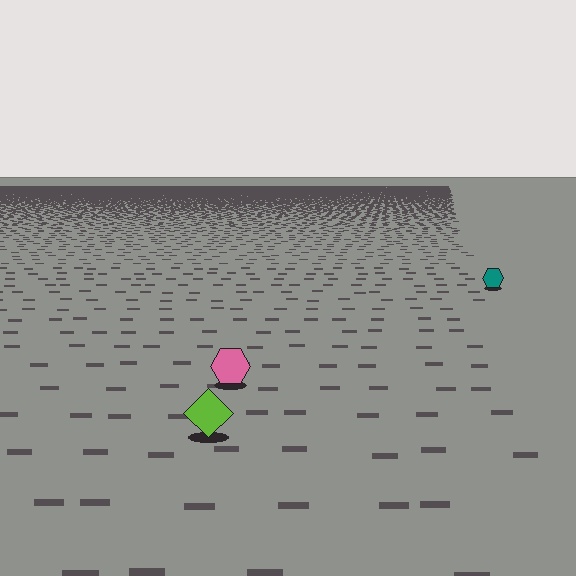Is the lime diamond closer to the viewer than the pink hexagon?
Yes. The lime diamond is closer — you can tell from the texture gradient: the ground texture is coarser near it.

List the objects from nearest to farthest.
From nearest to farthest: the lime diamond, the pink hexagon, the teal hexagon.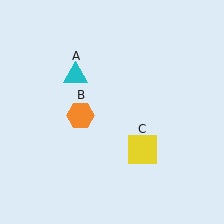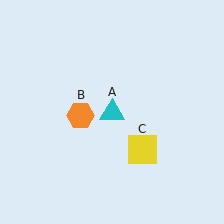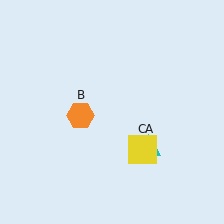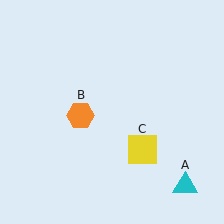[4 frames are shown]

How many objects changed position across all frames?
1 object changed position: cyan triangle (object A).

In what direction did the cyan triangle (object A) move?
The cyan triangle (object A) moved down and to the right.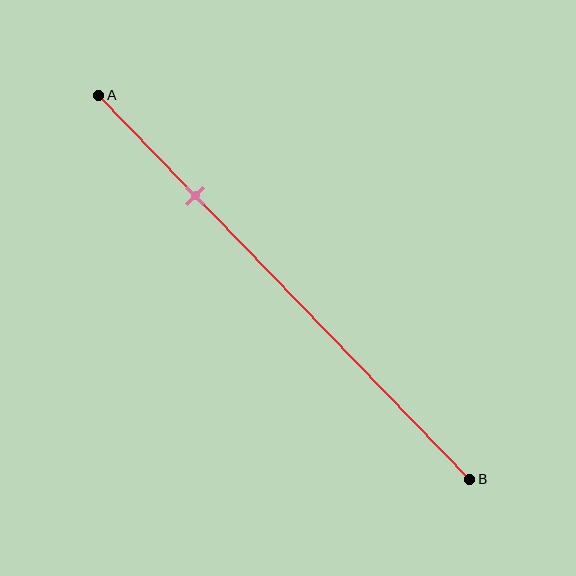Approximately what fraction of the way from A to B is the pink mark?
The pink mark is approximately 25% of the way from A to B.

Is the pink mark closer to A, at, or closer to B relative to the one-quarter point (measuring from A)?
The pink mark is approximately at the one-quarter point of segment AB.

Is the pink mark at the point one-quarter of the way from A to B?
Yes, the mark is approximately at the one-quarter point.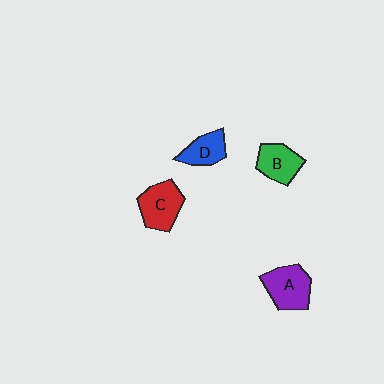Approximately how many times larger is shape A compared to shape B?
Approximately 1.2 times.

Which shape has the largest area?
Shape A (purple).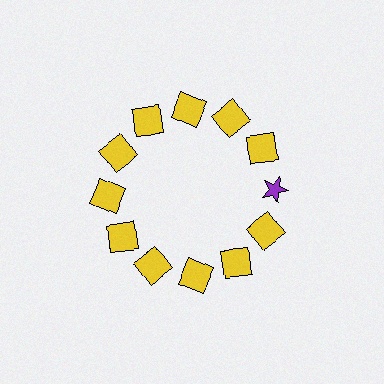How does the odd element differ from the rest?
It differs in both color (purple instead of yellow) and shape (star instead of square).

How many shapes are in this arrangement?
There are 12 shapes arranged in a ring pattern.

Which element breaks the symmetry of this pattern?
The purple star at roughly the 3 o'clock position breaks the symmetry. All other shapes are yellow squares.